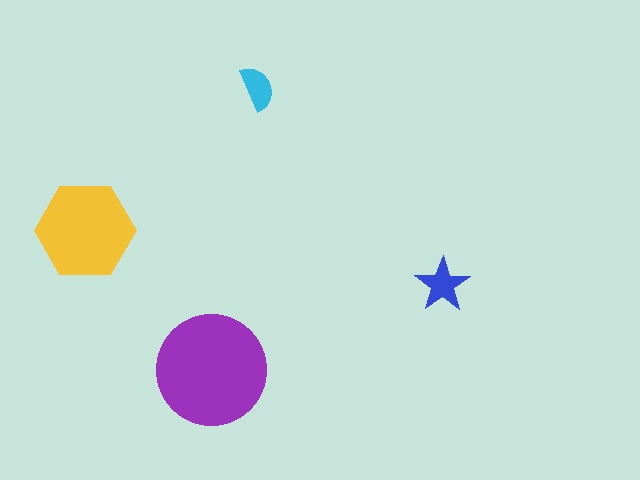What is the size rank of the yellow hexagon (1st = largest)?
2nd.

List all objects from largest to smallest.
The purple circle, the yellow hexagon, the blue star, the cyan semicircle.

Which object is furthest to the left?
The yellow hexagon is leftmost.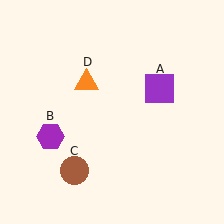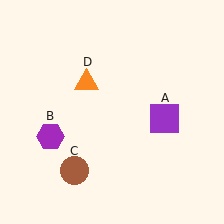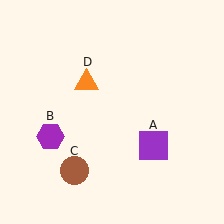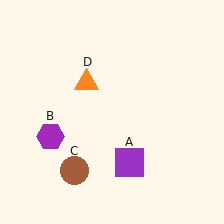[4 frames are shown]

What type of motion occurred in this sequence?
The purple square (object A) rotated clockwise around the center of the scene.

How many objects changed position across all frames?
1 object changed position: purple square (object A).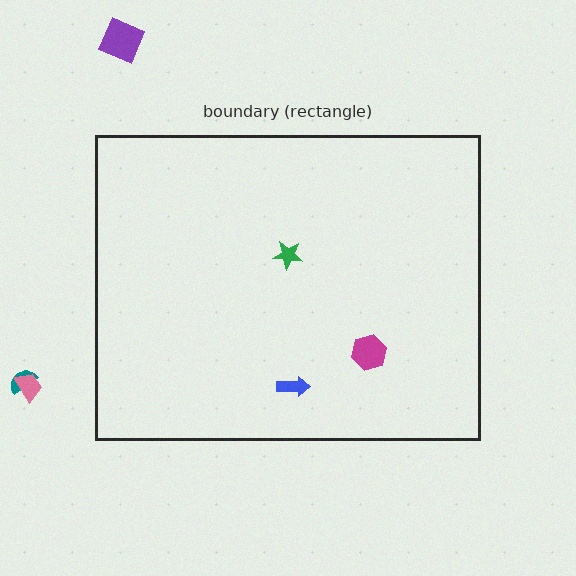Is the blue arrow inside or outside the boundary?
Inside.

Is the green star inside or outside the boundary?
Inside.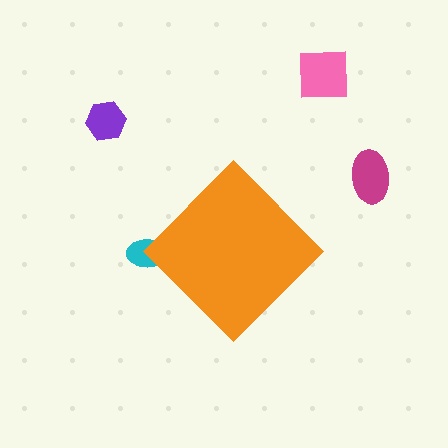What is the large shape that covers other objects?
An orange diamond.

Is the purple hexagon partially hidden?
No, the purple hexagon is fully visible.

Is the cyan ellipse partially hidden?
Yes, the cyan ellipse is partially hidden behind the orange diamond.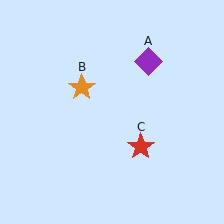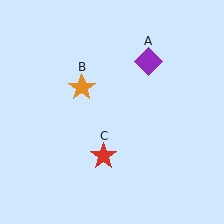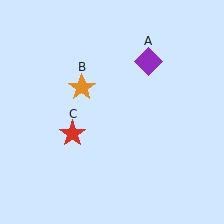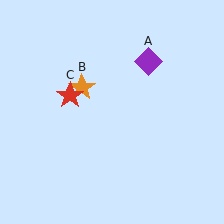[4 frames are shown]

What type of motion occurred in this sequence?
The red star (object C) rotated clockwise around the center of the scene.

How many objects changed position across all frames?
1 object changed position: red star (object C).